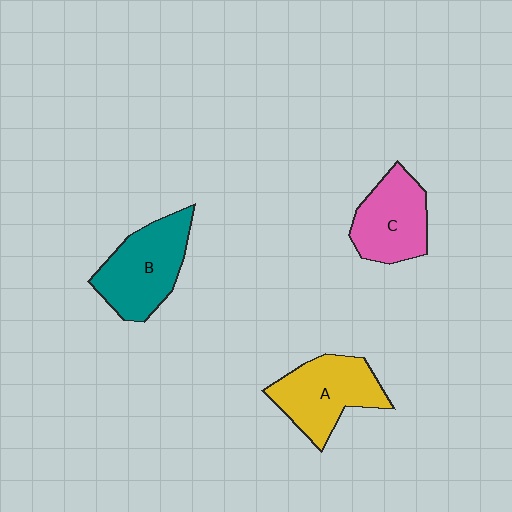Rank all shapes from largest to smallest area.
From largest to smallest: B (teal), A (yellow), C (pink).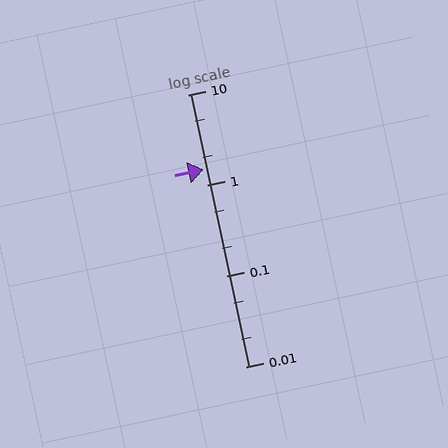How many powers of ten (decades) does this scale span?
The scale spans 3 decades, from 0.01 to 10.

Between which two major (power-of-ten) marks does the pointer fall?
The pointer is between 1 and 10.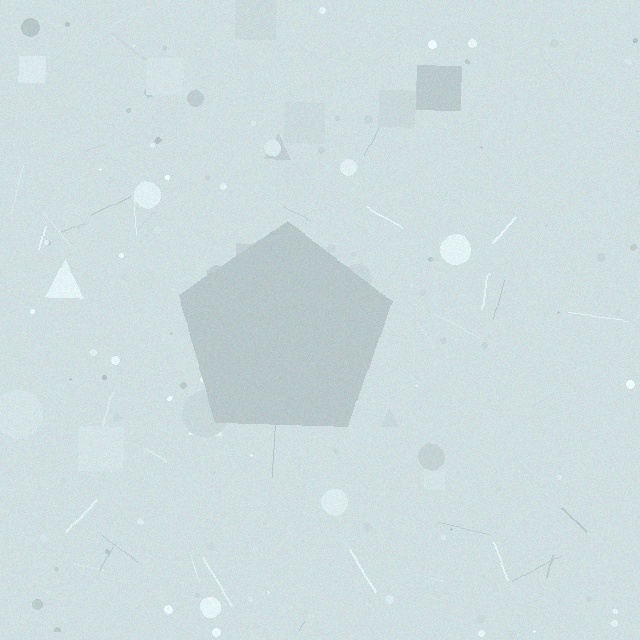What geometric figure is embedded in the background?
A pentagon is embedded in the background.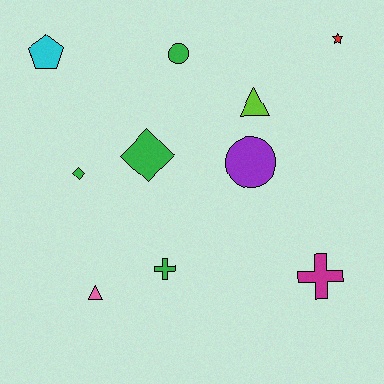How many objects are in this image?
There are 10 objects.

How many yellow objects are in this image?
There are no yellow objects.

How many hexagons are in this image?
There are no hexagons.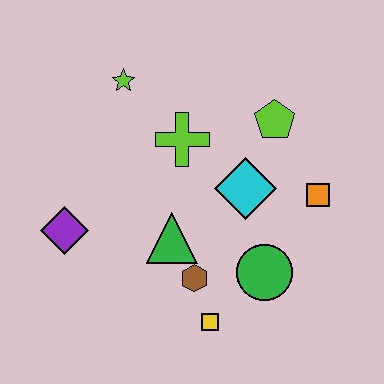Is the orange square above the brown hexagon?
Yes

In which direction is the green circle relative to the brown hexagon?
The green circle is to the right of the brown hexagon.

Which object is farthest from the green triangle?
The lime star is farthest from the green triangle.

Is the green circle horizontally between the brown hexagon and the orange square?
Yes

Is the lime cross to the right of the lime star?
Yes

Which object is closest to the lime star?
The lime cross is closest to the lime star.